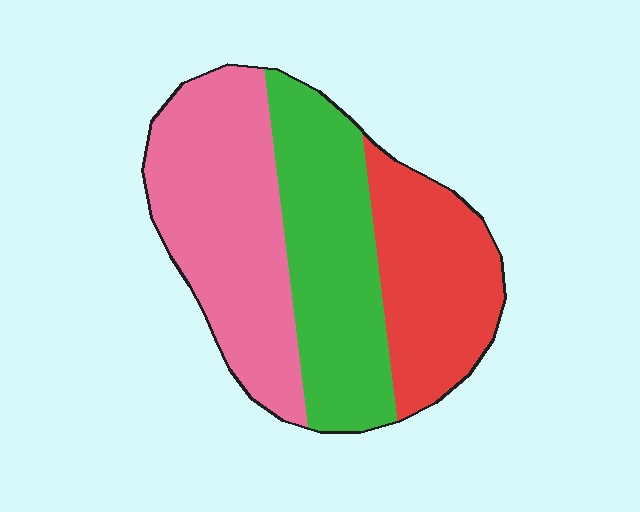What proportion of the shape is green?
Green covers 34% of the shape.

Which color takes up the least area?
Red, at roughly 25%.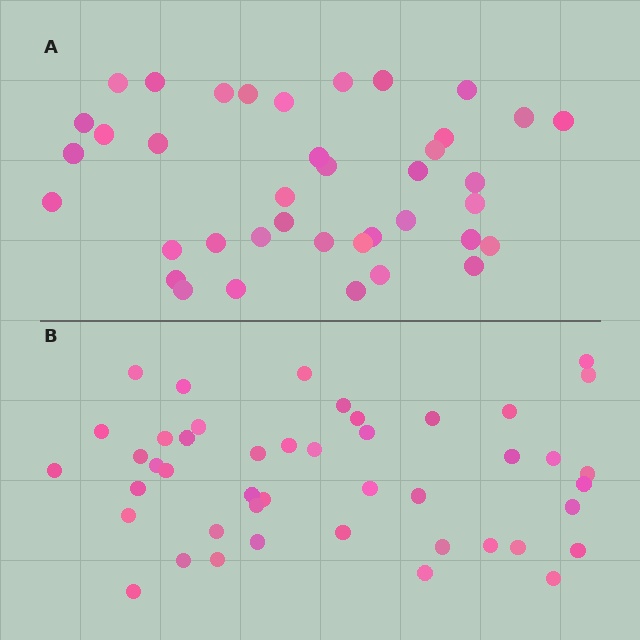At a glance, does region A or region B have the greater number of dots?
Region B (the bottom region) has more dots.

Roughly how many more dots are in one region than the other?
Region B has about 6 more dots than region A.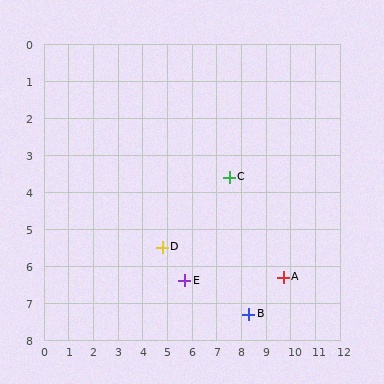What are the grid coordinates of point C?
Point C is at approximately (7.5, 3.6).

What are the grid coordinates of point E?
Point E is at approximately (5.7, 6.4).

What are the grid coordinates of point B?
Point B is at approximately (8.3, 7.3).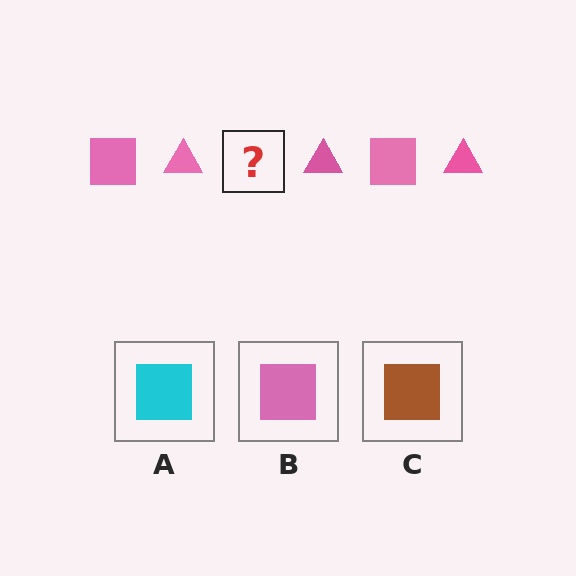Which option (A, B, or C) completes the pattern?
B.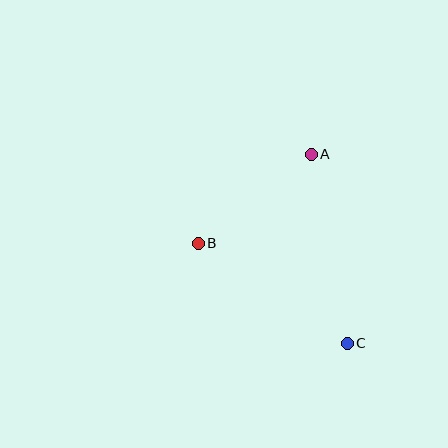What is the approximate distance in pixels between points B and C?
The distance between B and C is approximately 180 pixels.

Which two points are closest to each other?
Points A and B are closest to each other.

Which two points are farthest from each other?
Points A and C are farthest from each other.